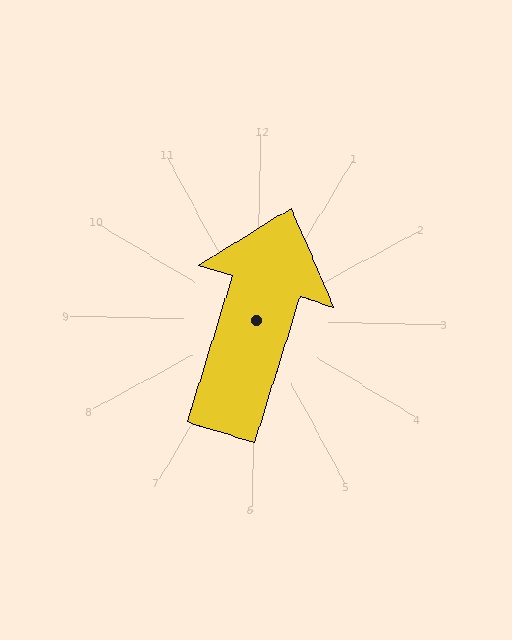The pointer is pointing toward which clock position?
Roughly 1 o'clock.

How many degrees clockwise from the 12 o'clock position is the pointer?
Approximately 16 degrees.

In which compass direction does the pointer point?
North.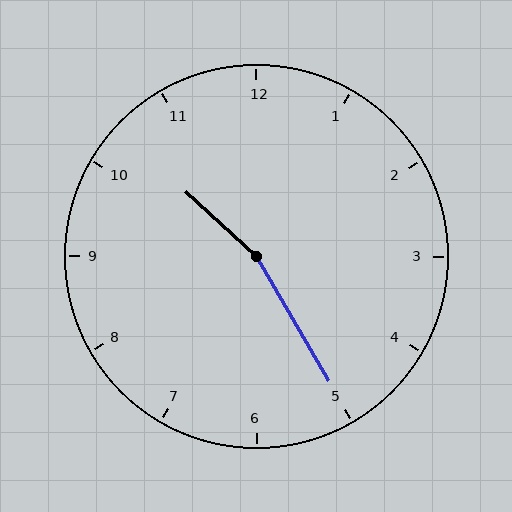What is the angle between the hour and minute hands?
Approximately 162 degrees.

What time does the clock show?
10:25.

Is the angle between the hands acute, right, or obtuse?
It is obtuse.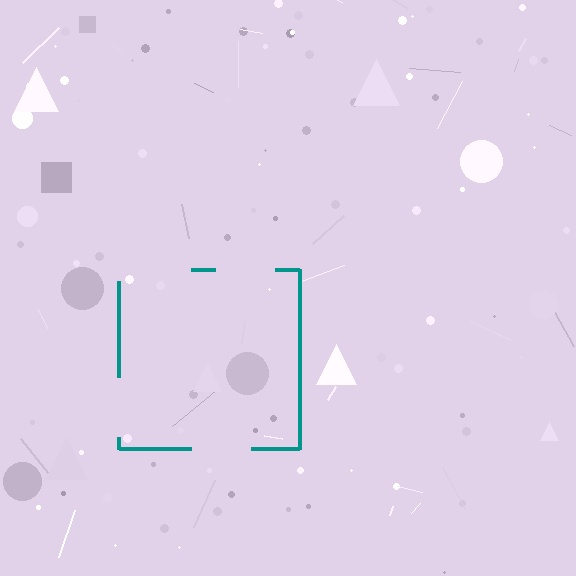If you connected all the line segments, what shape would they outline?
They would outline a square.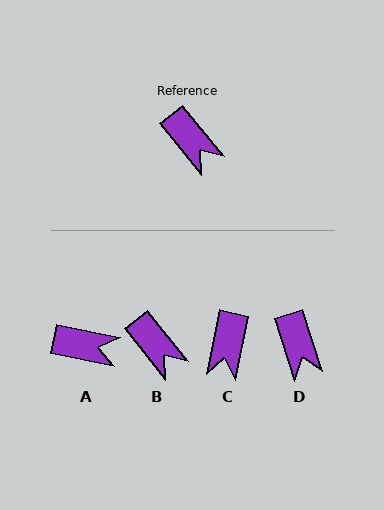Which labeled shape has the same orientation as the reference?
B.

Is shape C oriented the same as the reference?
No, it is off by about 51 degrees.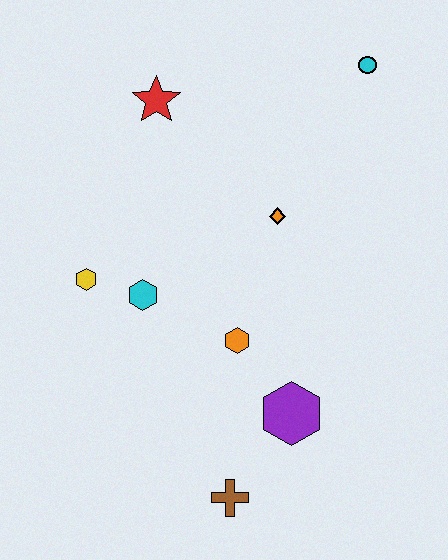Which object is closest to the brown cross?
The purple hexagon is closest to the brown cross.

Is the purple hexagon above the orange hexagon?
No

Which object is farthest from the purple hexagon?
The cyan circle is farthest from the purple hexagon.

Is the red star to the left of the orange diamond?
Yes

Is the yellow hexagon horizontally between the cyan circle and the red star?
No